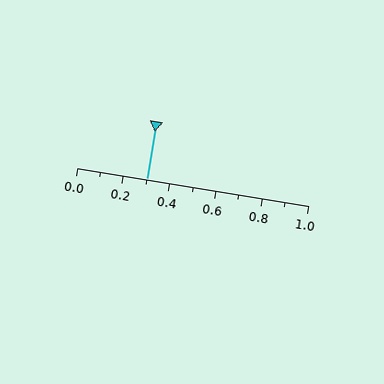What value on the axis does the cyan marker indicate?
The marker indicates approximately 0.3.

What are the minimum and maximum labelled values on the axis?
The axis runs from 0.0 to 1.0.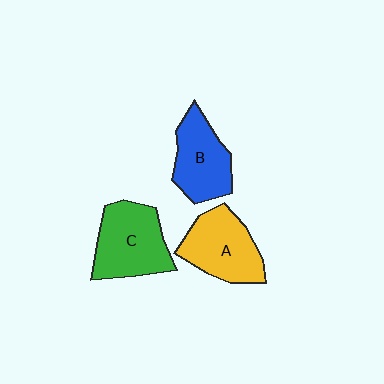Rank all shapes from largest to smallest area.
From largest to smallest: C (green), A (yellow), B (blue).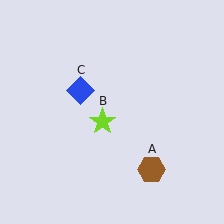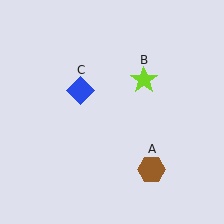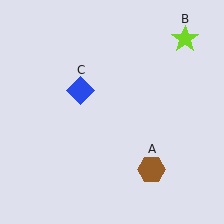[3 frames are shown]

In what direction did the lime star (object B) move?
The lime star (object B) moved up and to the right.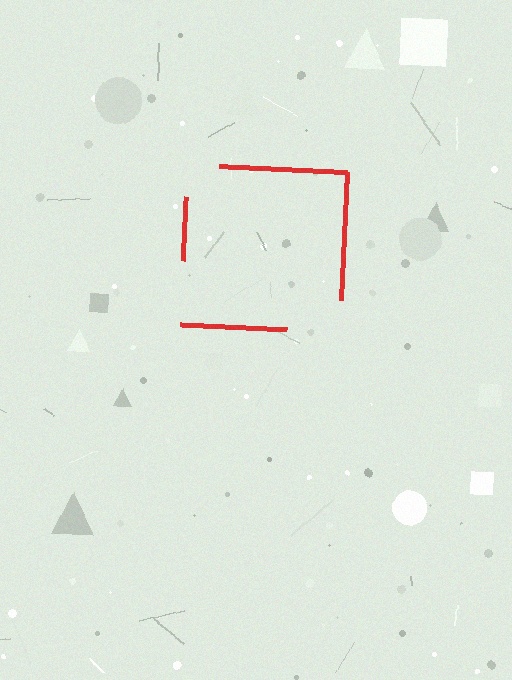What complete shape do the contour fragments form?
The contour fragments form a square.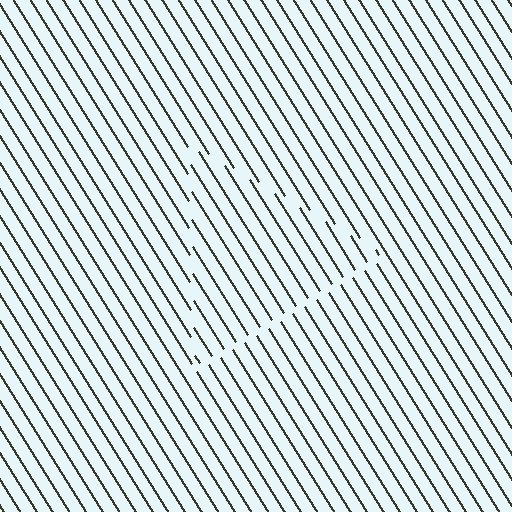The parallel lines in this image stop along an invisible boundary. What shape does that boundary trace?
An illusory triangle. The interior of the shape contains the same grating, shifted by half a period — the contour is defined by the phase discontinuity where line-ends from the inner and outer gratings abut.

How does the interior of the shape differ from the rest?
The interior of the shape contains the same grating, shifted by half a period — the contour is defined by the phase discontinuity where line-ends from the inner and outer gratings abut.